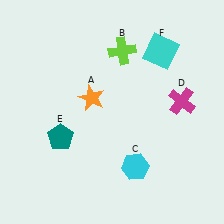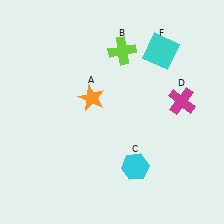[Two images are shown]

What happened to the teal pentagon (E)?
The teal pentagon (E) was removed in Image 2. It was in the bottom-left area of Image 1.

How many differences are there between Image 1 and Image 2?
There is 1 difference between the two images.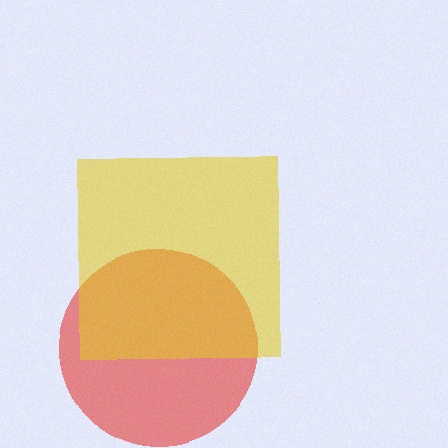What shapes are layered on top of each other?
The layered shapes are: a red circle, a yellow square.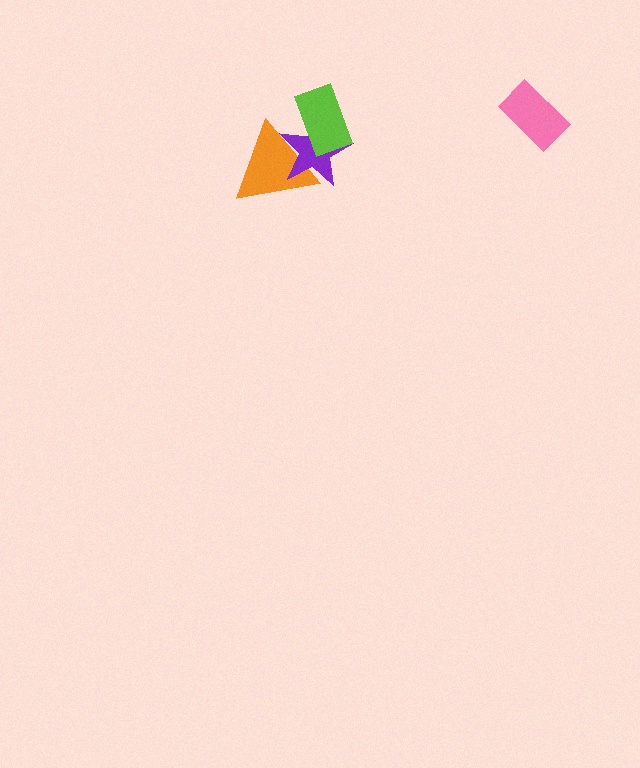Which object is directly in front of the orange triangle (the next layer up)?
The purple star is directly in front of the orange triangle.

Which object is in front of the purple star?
The lime rectangle is in front of the purple star.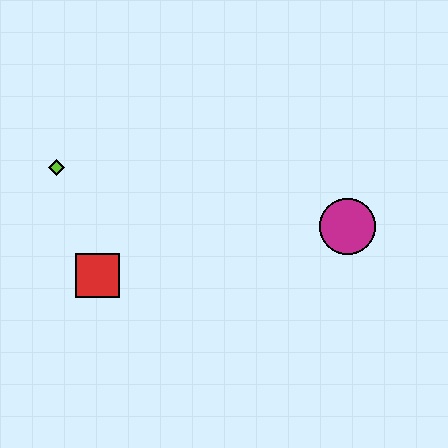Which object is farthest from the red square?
The magenta circle is farthest from the red square.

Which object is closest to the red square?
The lime diamond is closest to the red square.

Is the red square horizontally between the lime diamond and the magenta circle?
Yes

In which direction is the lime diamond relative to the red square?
The lime diamond is above the red square.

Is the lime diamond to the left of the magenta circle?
Yes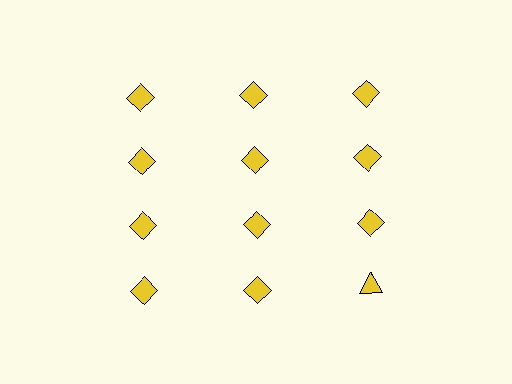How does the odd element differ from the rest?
It has a different shape: triangle instead of diamond.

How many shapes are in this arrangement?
There are 12 shapes arranged in a grid pattern.